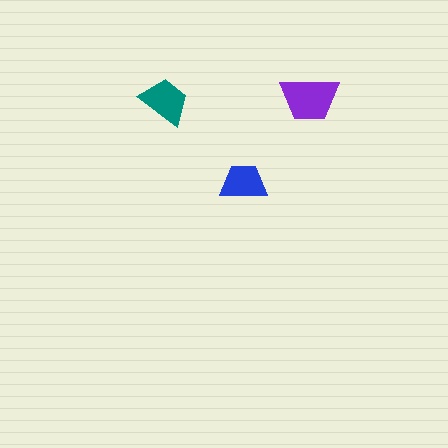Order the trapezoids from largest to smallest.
the purple one, the teal one, the blue one.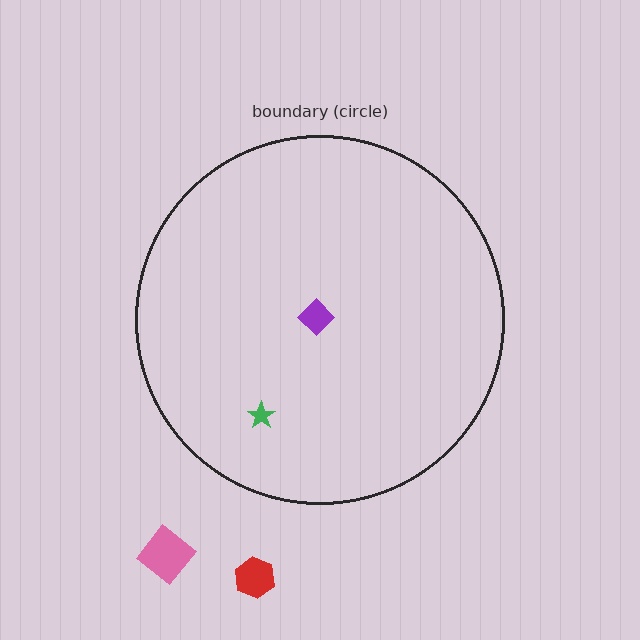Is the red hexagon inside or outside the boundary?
Outside.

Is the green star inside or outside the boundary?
Inside.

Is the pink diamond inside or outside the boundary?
Outside.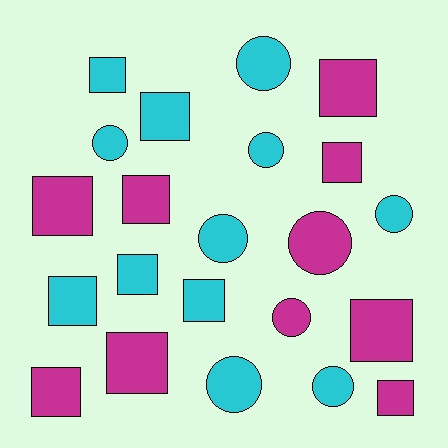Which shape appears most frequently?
Square, with 13 objects.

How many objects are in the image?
There are 22 objects.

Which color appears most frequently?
Cyan, with 12 objects.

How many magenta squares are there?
There are 8 magenta squares.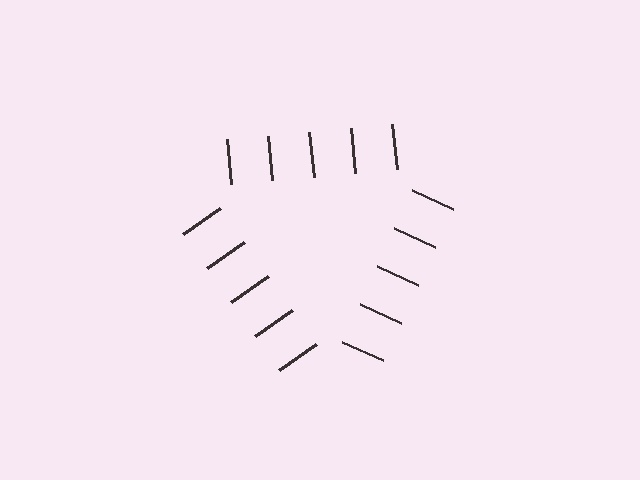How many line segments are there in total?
15 — 5 along each of the 3 edges.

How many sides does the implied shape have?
3 sides — the line-ends trace a triangle.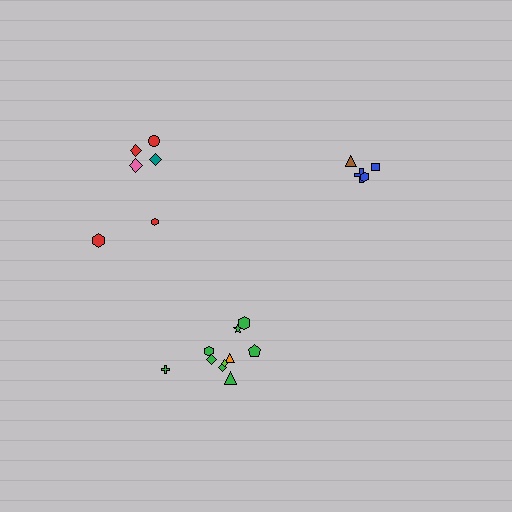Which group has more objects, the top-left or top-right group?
The top-left group.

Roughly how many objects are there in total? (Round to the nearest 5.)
Roughly 20 objects in total.